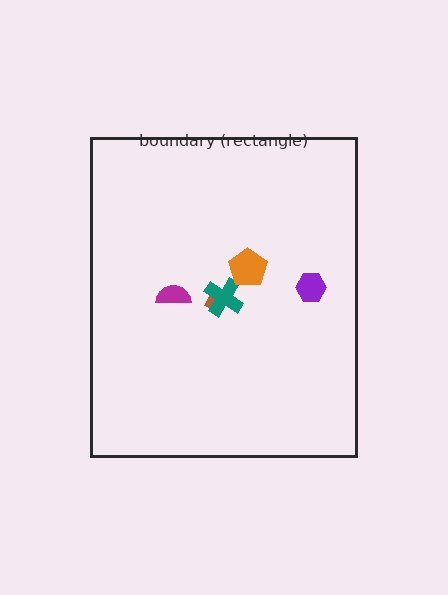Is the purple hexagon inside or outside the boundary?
Inside.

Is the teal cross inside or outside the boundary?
Inside.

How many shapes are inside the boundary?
5 inside, 0 outside.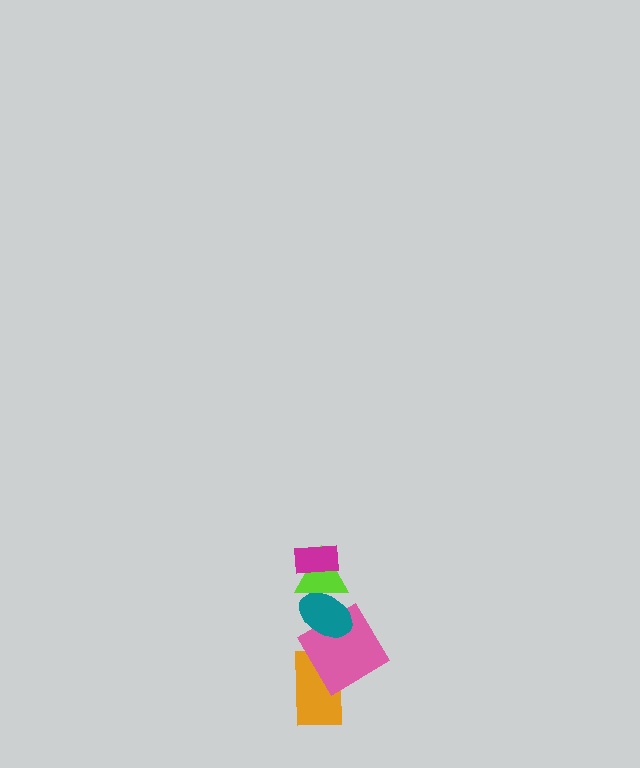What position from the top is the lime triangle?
The lime triangle is 2nd from the top.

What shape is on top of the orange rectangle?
The pink diamond is on top of the orange rectangle.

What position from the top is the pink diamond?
The pink diamond is 4th from the top.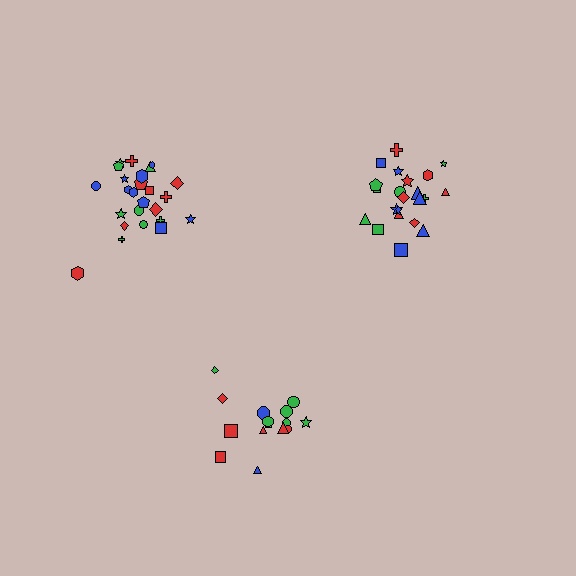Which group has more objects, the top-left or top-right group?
The top-left group.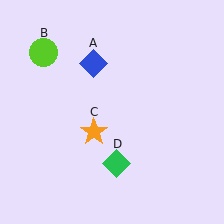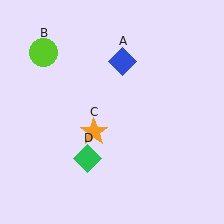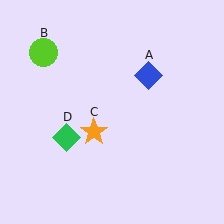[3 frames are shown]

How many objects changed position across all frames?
2 objects changed position: blue diamond (object A), green diamond (object D).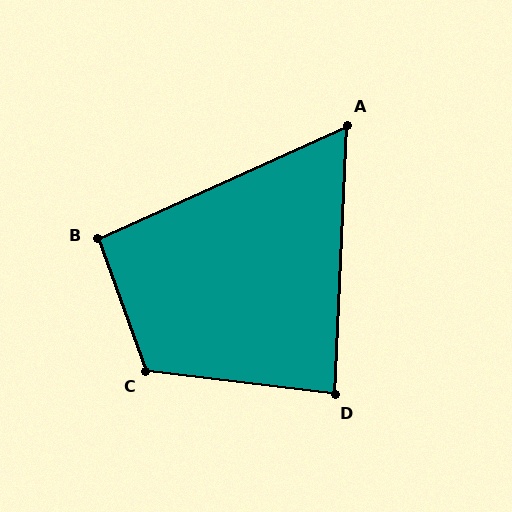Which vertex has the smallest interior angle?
A, at approximately 63 degrees.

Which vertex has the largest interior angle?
C, at approximately 117 degrees.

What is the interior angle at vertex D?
Approximately 86 degrees (approximately right).